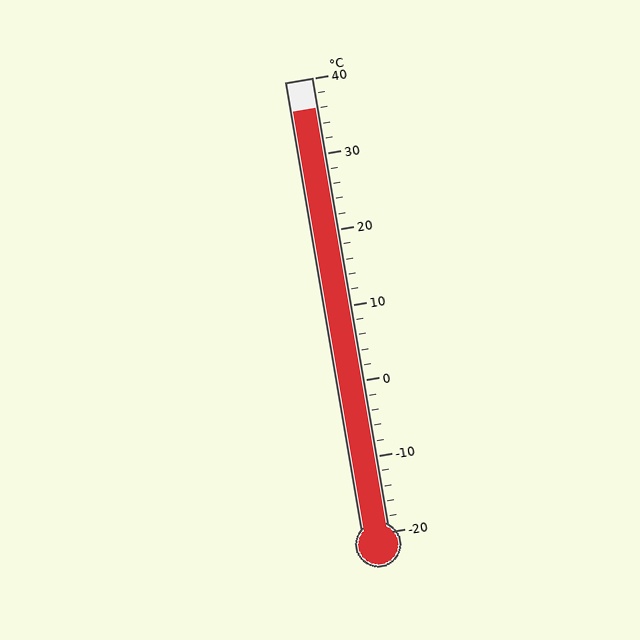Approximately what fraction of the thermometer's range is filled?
The thermometer is filled to approximately 95% of its range.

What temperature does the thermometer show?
The thermometer shows approximately 36°C.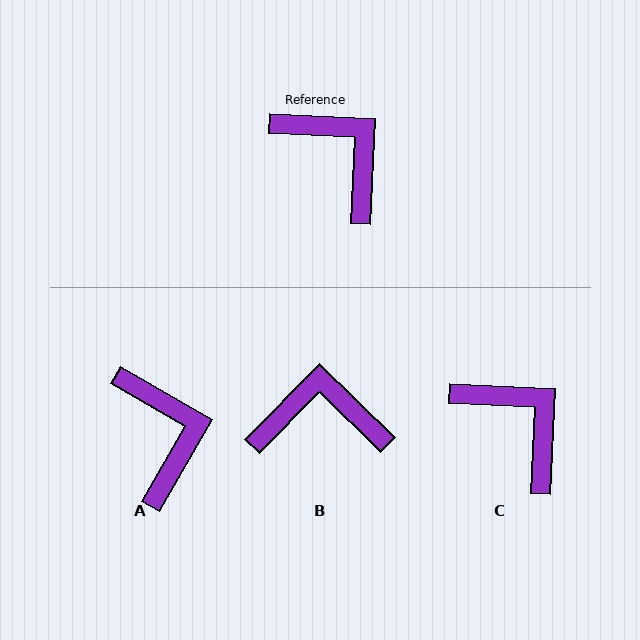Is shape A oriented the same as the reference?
No, it is off by about 27 degrees.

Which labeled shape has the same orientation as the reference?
C.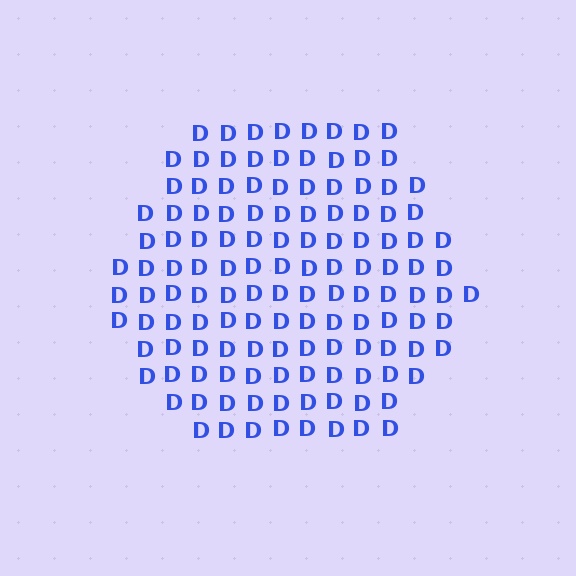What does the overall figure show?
The overall figure shows a hexagon.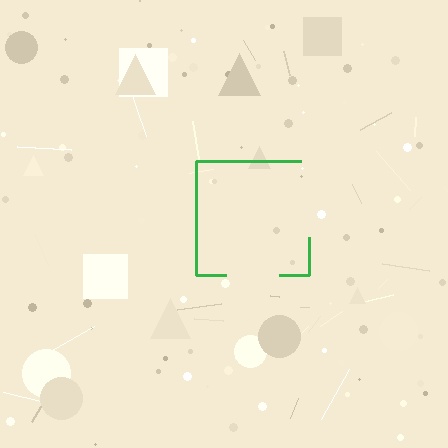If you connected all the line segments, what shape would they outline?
They would outline a square.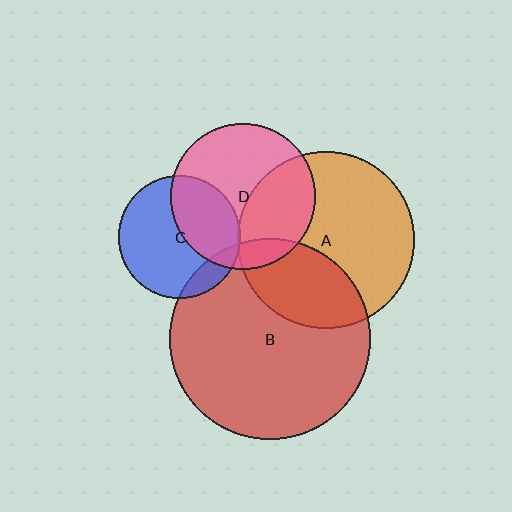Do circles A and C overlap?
Yes.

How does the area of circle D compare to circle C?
Approximately 1.4 times.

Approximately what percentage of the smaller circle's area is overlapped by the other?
Approximately 5%.